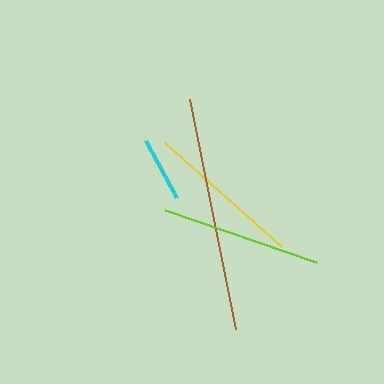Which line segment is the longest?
The brown line is the longest at approximately 235 pixels.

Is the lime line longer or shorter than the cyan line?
The lime line is longer than the cyan line.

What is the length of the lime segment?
The lime segment is approximately 159 pixels long.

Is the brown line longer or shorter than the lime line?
The brown line is longer than the lime line.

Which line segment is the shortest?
The cyan line is the shortest at approximately 64 pixels.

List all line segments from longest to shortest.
From longest to shortest: brown, lime, yellow, cyan.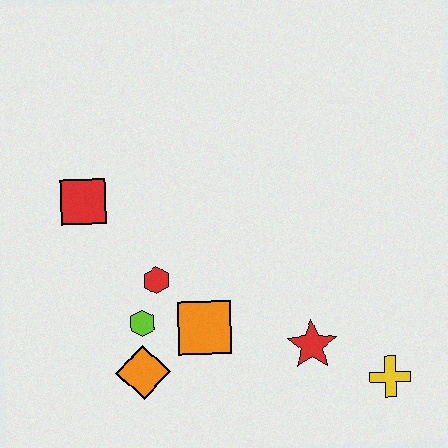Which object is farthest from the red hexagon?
The yellow cross is farthest from the red hexagon.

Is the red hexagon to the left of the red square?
No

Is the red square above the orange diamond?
Yes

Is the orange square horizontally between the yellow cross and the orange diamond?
Yes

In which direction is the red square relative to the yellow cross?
The red square is to the left of the yellow cross.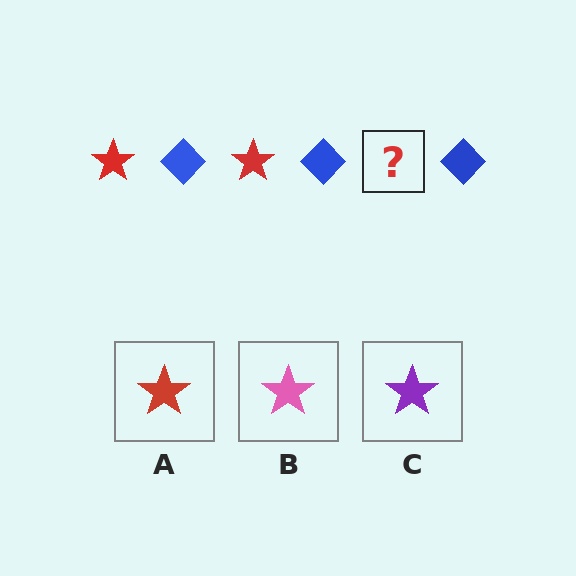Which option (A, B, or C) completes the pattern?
A.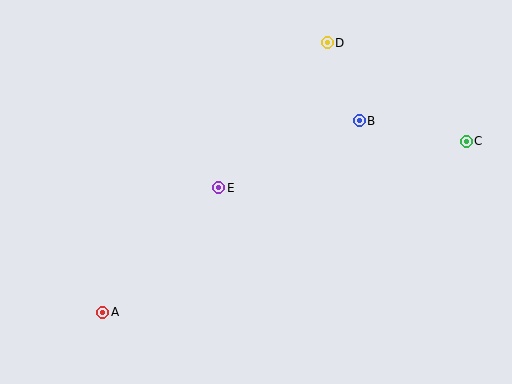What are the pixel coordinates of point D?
Point D is at (327, 43).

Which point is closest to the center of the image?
Point E at (219, 188) is closest to the center.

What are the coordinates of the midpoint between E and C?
The midpoint between E and C is at (343, 164).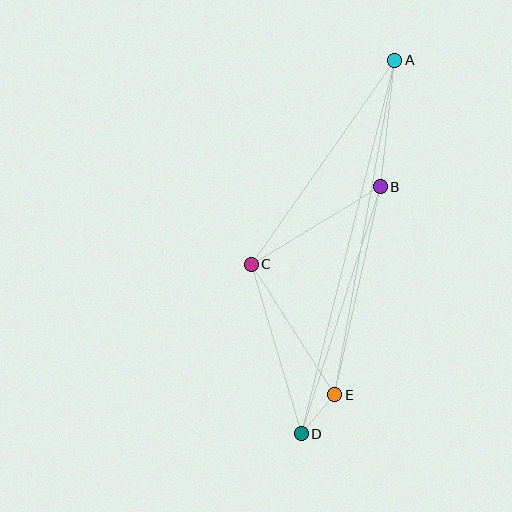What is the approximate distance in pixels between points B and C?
The distance between B and C is approximately 151 pixels.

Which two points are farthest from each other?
Points A and D are farthest from each other.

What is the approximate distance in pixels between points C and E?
The distance between C and E is approximately 155 pixels.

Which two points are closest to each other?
Points D and E are closest to each other.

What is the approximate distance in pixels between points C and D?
The distance between C and D is approximately 177 pixels.